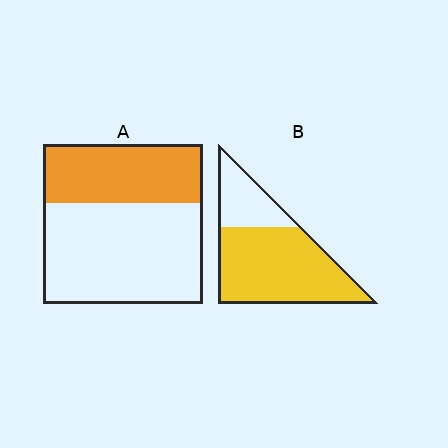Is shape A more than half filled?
No.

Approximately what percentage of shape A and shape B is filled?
A is approximately 35% and B is approximately 75%.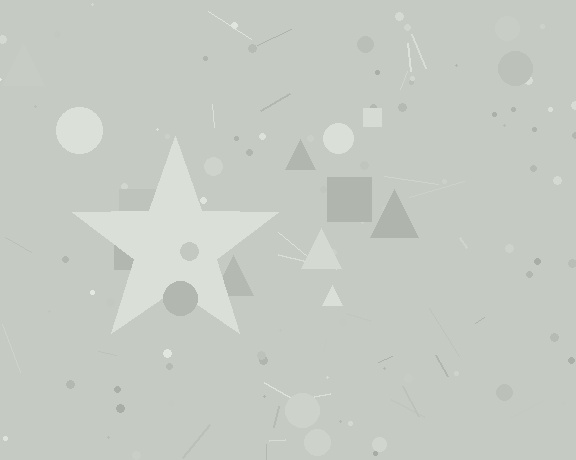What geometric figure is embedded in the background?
A star is embedded in the background.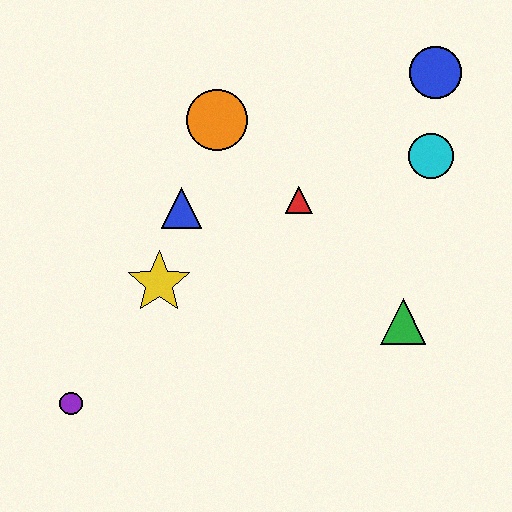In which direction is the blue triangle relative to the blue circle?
The blue triangle is to the left of the blue circle.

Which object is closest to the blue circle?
The cyan circle is closest to the blue circle.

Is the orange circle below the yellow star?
No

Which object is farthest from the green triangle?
The purple circle is farthest from the green triangle.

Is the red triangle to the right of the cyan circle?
No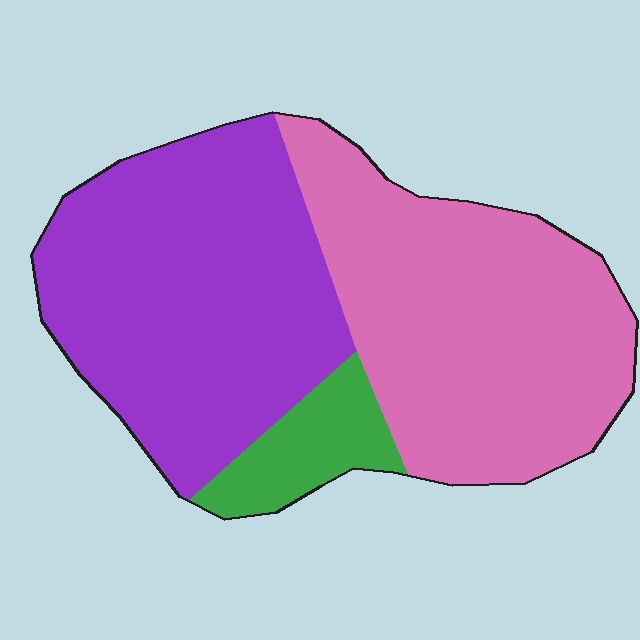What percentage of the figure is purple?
Purple covers about 45% of the figure.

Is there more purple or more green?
Purple.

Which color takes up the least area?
Green, at roughly 10%.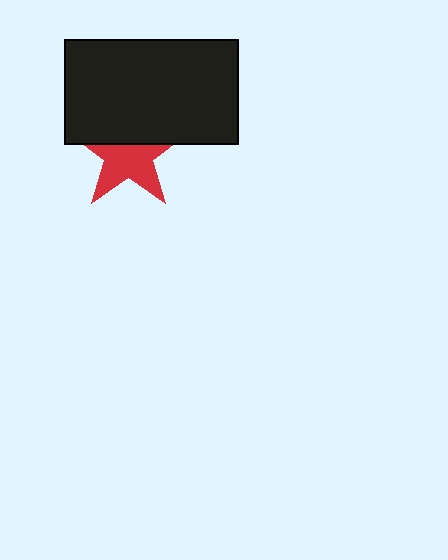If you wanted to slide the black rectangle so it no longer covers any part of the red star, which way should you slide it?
Slide it up — that is the most direct way to separate the two shapes.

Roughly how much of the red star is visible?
About half of it is visible (roughly 56%).